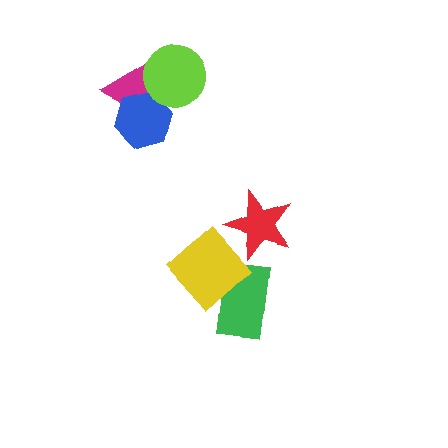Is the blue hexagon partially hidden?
Yes, it is partially covered by another shape.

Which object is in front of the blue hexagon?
The lime circle is in front of the blue hexagon.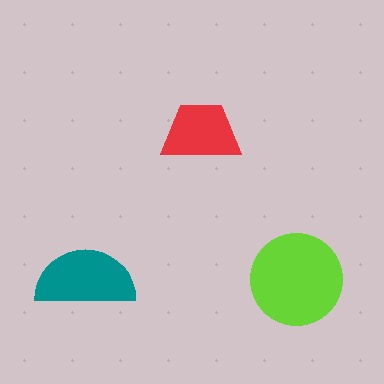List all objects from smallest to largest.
The red trapezoid, the teal semicircle, the lime circle.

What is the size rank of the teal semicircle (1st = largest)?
2nd.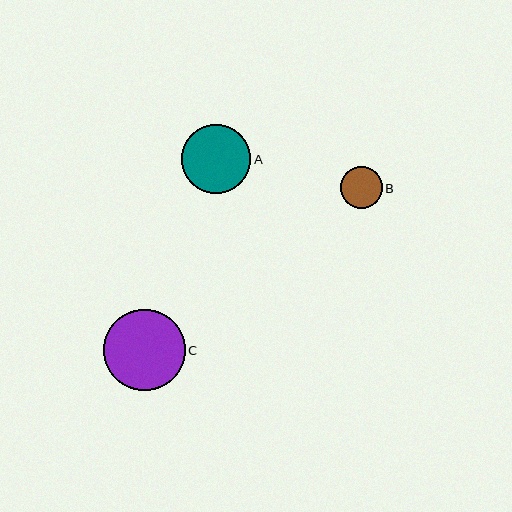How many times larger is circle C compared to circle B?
Circle C is approximately 1.9 times the size of circle B.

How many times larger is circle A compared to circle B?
Circle A is approximately 1.6 times the size of circle B.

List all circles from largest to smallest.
From largest to smallest: C, A, B.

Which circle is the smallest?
Circle B is the smallest with a size of approximately 42 pixels.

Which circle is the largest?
Circle C is the largest with a size of approximately 81 pixels.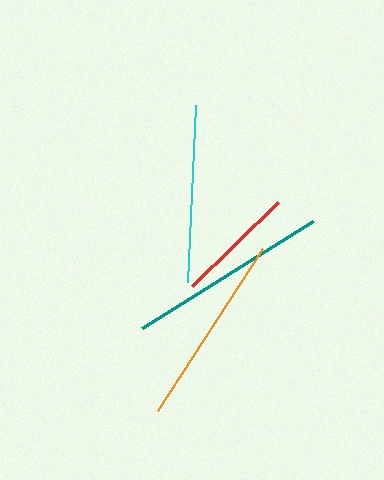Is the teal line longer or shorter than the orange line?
The teal line is longer than the orange line.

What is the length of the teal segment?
The teal segment is approximately 202 pixels long.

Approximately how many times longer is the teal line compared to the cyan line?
The teal line is approximately 1.1 times the length of the cyan line.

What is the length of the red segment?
The red segment is approximately 120 pixels long.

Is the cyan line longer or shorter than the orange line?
The orange line is longer than the cyan line.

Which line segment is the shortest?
The red line is the shortest at approximately 120 pixels.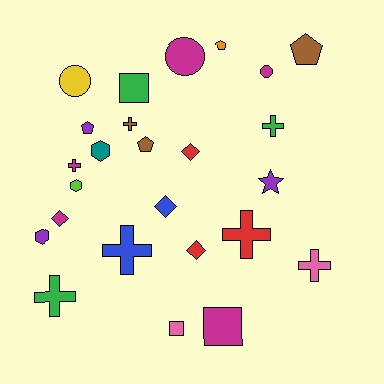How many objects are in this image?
There are 25 objects.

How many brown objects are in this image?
There are 3 brown objects.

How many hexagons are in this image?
There are 3 hexagons.